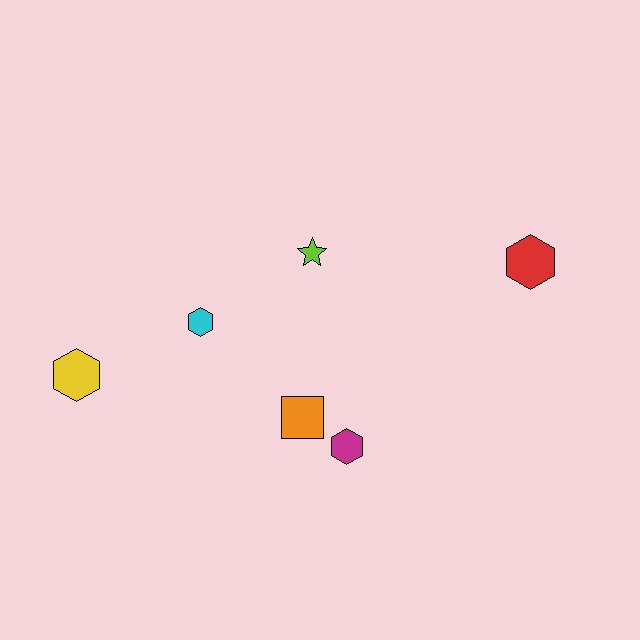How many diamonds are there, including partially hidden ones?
There are no diamonds.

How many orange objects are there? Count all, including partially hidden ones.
There is 1 orange object.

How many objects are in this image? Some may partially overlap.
There are 6 objects.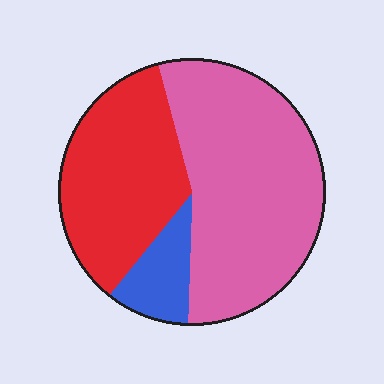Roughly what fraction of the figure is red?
Red covers around 35% of the figure.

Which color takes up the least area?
Blue, at roughly 10%.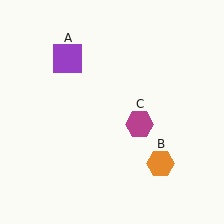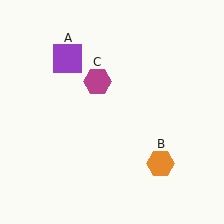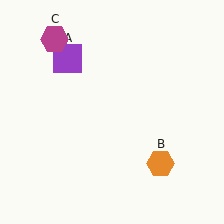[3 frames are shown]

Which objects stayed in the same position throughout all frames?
Purple square (object A) and orange hexagon (object B) remained stationary.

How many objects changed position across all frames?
1 object changed position: magenta hexagon (object C).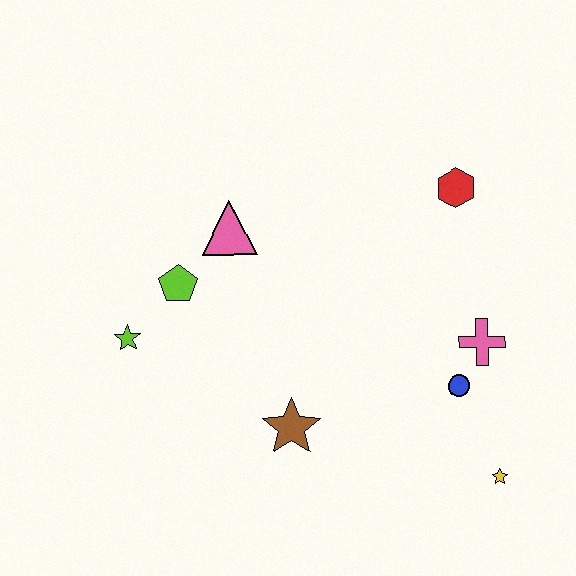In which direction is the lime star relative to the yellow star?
The lime star is to the left of the yellow star.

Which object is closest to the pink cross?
The blue circle is closest to the pink cross.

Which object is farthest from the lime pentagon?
The yellow star is farthest from the lime pentagon.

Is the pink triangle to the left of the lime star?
No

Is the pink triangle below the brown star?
No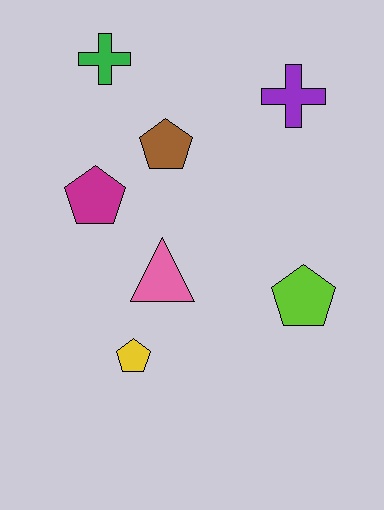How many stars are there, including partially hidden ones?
There are no stars.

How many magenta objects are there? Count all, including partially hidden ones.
There is 1 magenta object.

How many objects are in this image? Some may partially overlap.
There are 7 objects.